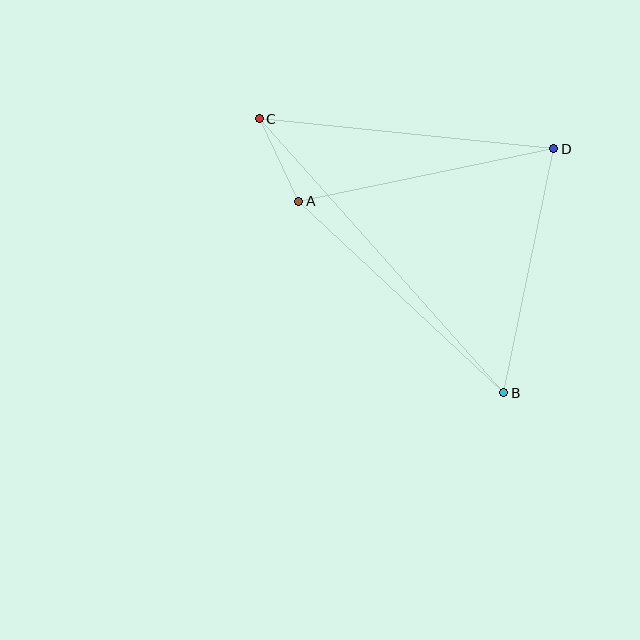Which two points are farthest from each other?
Points B and C are farthest from each other.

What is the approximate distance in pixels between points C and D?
The distance between C and D is approximately 296 pixels.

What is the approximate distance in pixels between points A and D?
The distance between A and D is approximately 260 pixels.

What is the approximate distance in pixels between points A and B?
The distance between A and B is approximately 280 pixels.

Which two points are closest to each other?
Points A and C are closest to each other.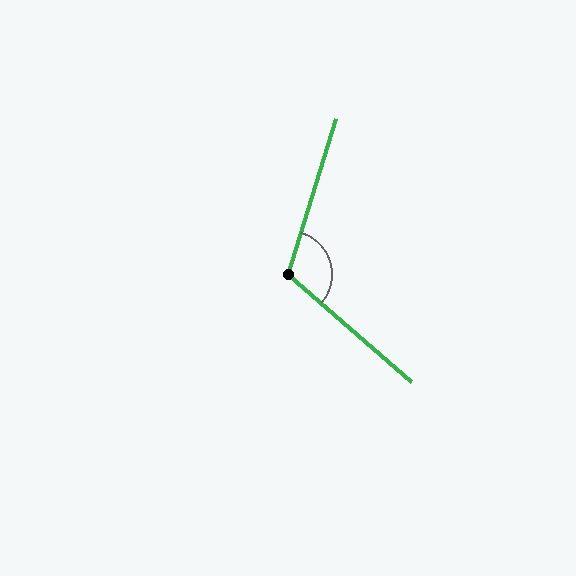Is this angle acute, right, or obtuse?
It is obtuse.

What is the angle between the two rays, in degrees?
Approximately 114 degrees.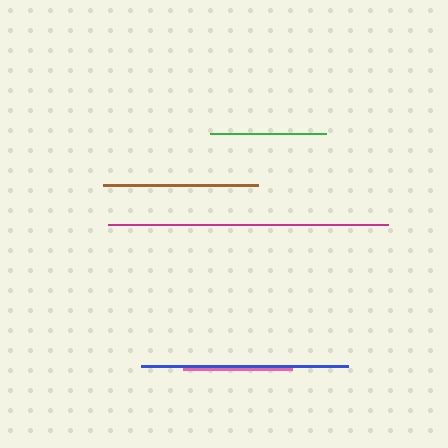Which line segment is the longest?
The magenta line is the longest at approximately 279 pixels.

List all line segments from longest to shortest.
From longest to shortest: magenta, blue, brown, green, pink.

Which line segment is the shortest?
The pink line is the shortest at approximately 109 pixels.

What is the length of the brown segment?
The brown segment is approximately 155 pixels long.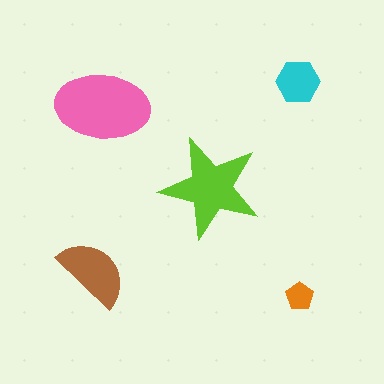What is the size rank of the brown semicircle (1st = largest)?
3rd.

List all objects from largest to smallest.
The pink ellipse, the lime star, the brown semicircle, the cyan hexagon, the orange pentagon.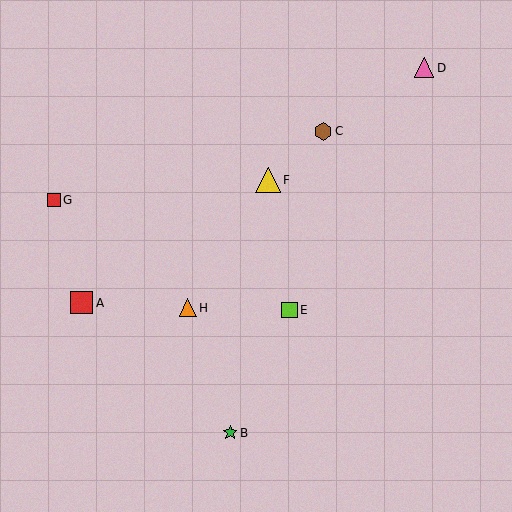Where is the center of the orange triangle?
The center of the orange triangle is at (188, 308).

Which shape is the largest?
The yellow triangle (labeled F) is the largest.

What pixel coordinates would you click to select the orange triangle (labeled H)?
Click at (188, 308) to select the orange triangle H.